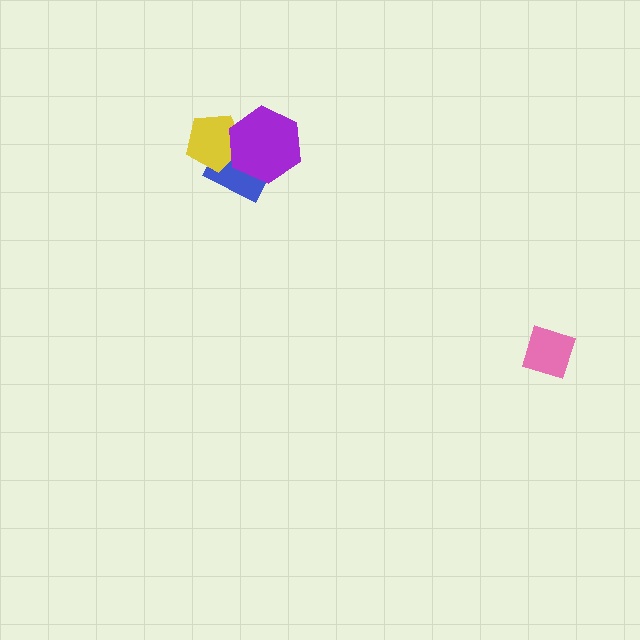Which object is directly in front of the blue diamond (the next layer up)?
The yellow pentagon is directly in front of the blue diamond.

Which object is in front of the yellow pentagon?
The purple hexagon is in front of the yellow pentagon.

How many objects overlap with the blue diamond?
2 objects overlap with the blue diamond.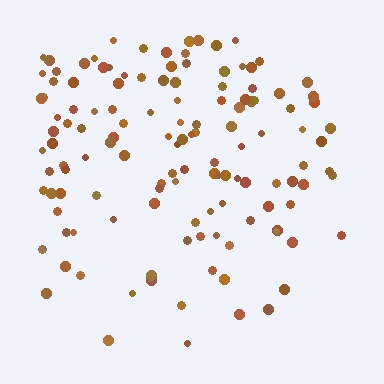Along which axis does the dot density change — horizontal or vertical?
Vertical.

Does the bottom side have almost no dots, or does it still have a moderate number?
Still a moderate number, just noticeably fewer than the top.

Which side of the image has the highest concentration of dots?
The top.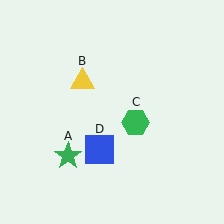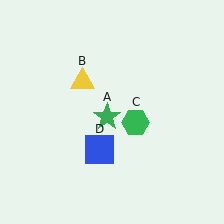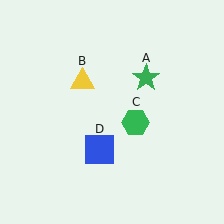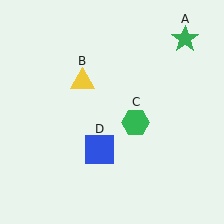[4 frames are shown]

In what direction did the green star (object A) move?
The green star (object A) moved up and to the right.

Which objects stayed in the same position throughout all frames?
Yellow triangle (object B) and green hexagon (object C) and blue square (object D) remained stationary.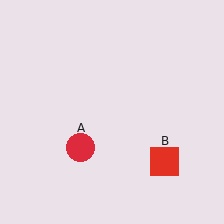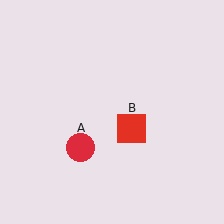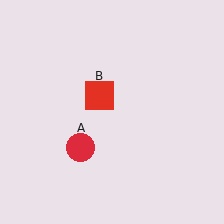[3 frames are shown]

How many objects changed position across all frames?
1 object changed position: red square (object B).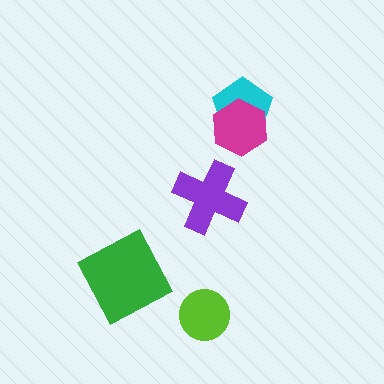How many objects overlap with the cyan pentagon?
1 object overlaps with the cyan pentagon.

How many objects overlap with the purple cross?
0 objects overlap with the purple cross.